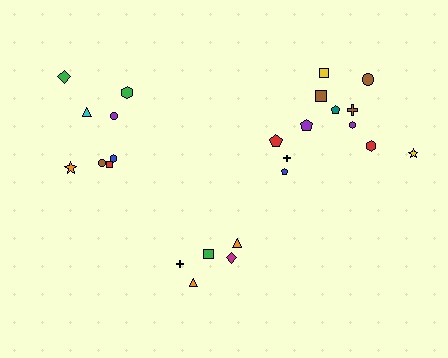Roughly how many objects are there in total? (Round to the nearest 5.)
Roughly 25 objects in total.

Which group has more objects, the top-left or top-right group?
The top-right group.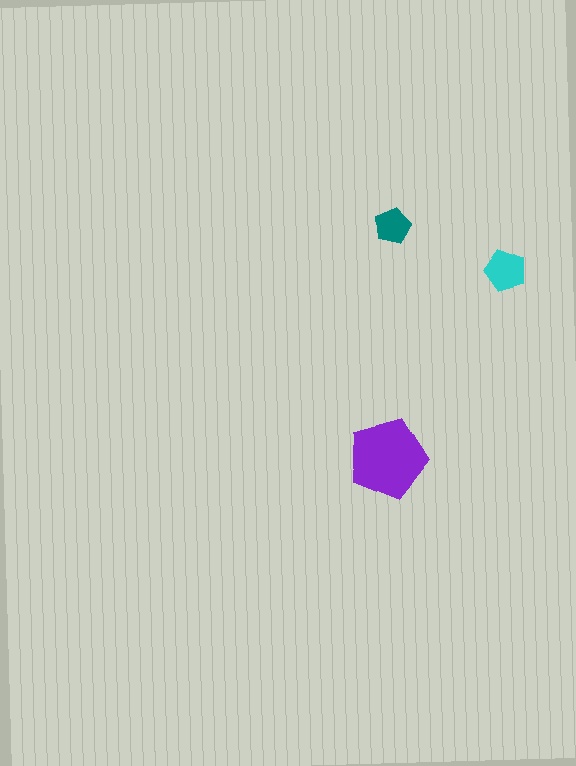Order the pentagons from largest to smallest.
the purple one, the cyan one, the teal one.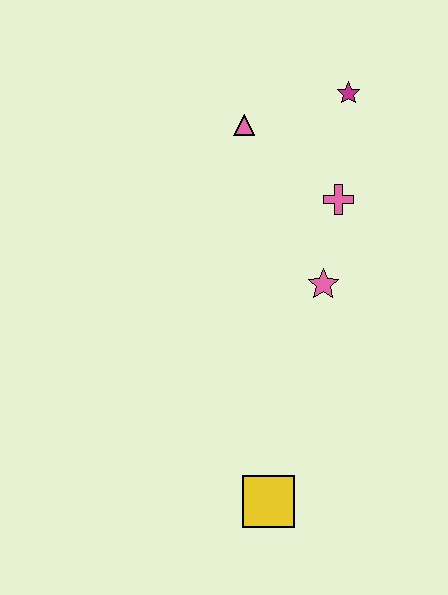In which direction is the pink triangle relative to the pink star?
The pink triangle is above the pink star.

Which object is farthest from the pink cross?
The yellow square is farthest from the pink cross.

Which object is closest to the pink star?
The pink cross is closest to the pink star.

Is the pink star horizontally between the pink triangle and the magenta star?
Yes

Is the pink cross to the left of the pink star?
No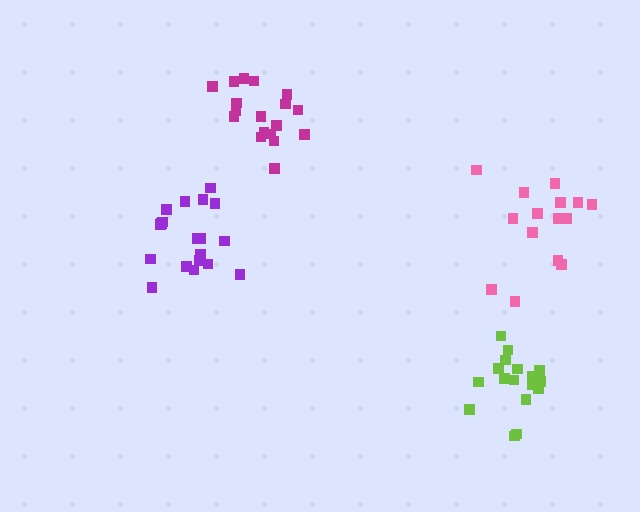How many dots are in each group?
Group 1: 18 dots, Group 2: 17 dots, Group 3: 19 dots, Group 4: 15 dots (69 total).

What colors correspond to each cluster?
The clusters are colored: magenta, lime, purple, pink.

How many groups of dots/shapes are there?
There are 4 groups.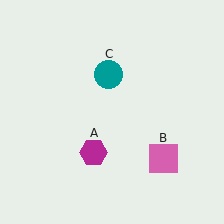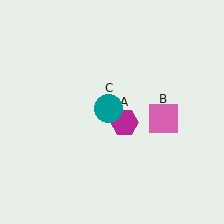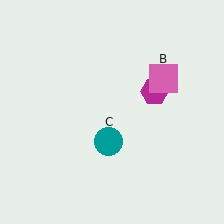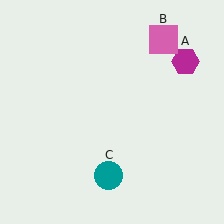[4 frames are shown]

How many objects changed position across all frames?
3 objects changed position: magenta hexagon (object A), pink square (object B), teal circle (object C).